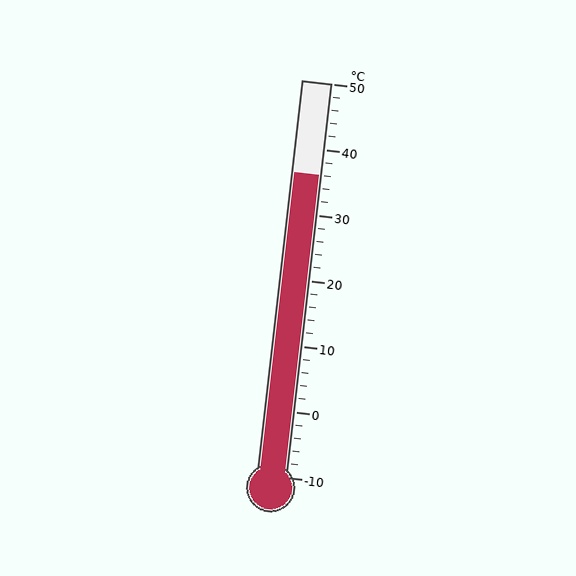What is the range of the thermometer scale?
The thermometer scale ranges from -10°C to 50°C.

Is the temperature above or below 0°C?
The temperature is above 0°C.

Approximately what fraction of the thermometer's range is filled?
The thermometer is filled to approximately 75% of its range.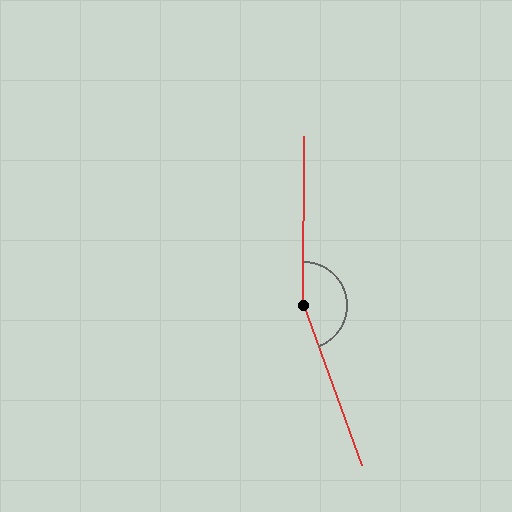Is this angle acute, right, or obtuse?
It is obtuse.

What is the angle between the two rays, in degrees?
Approximately 160 degrees.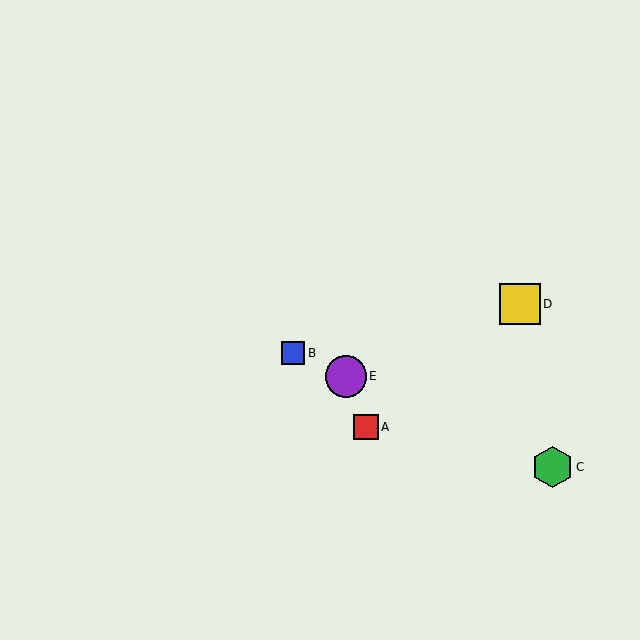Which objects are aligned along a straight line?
Objects B, C, E are aligned along a straight line.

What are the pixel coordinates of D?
Object D is at (520, 304).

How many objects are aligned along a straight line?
3 objects (B, C, E) are aligned along a straight line.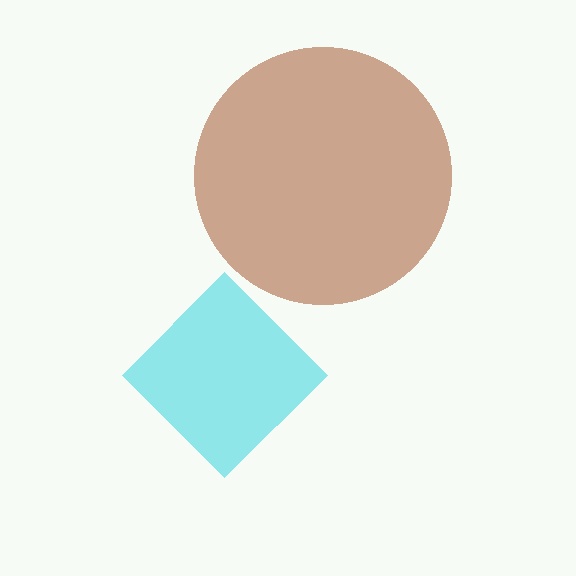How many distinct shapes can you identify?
There are 2 distinct shapes: a brown circle, a cyan diamond.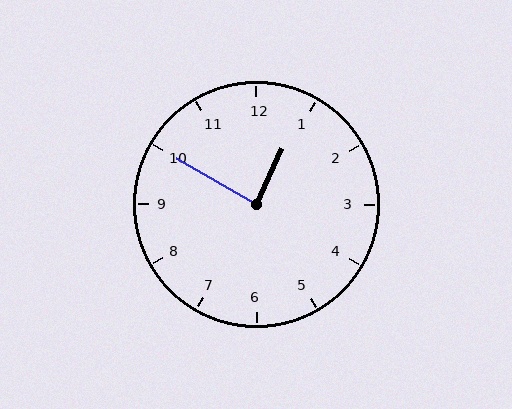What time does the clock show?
12:50.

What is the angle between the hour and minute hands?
Approximately 85 degrees.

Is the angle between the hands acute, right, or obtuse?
It is right.